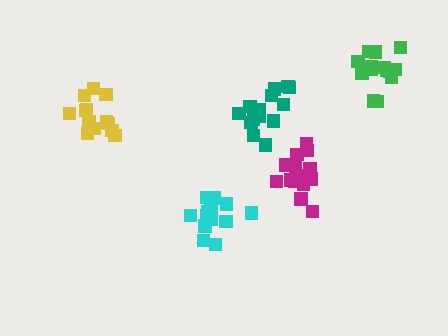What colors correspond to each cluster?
The clusters are colored: cyan, teal, magenta, yellow, green.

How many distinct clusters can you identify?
There are 5 distinct clusters.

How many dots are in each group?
Group 1: 15 dots, Group 2: 15 dots, Group 3: 15 dots, Group 4: 13 dots, Group 5: 14 dots (72 total).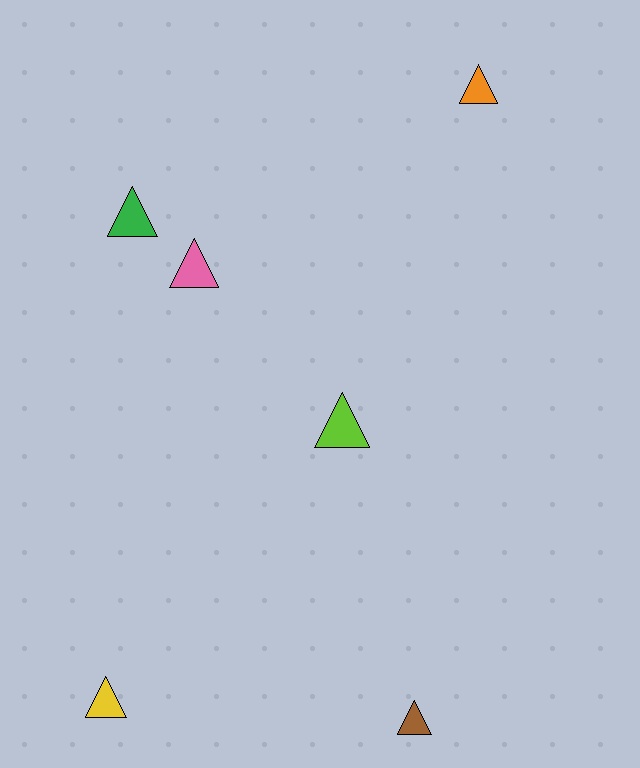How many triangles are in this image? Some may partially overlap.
There are 6 triangles.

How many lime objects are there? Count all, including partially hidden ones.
There is 1 lime object.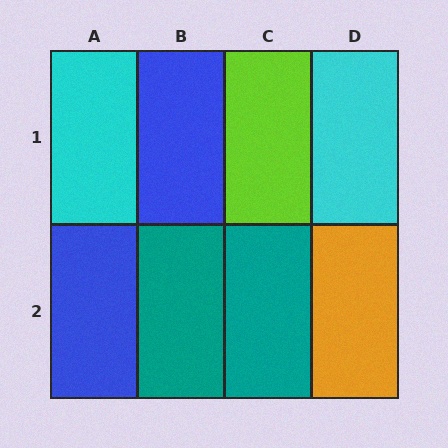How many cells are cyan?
2 cells are cyan.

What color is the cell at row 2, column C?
Teal.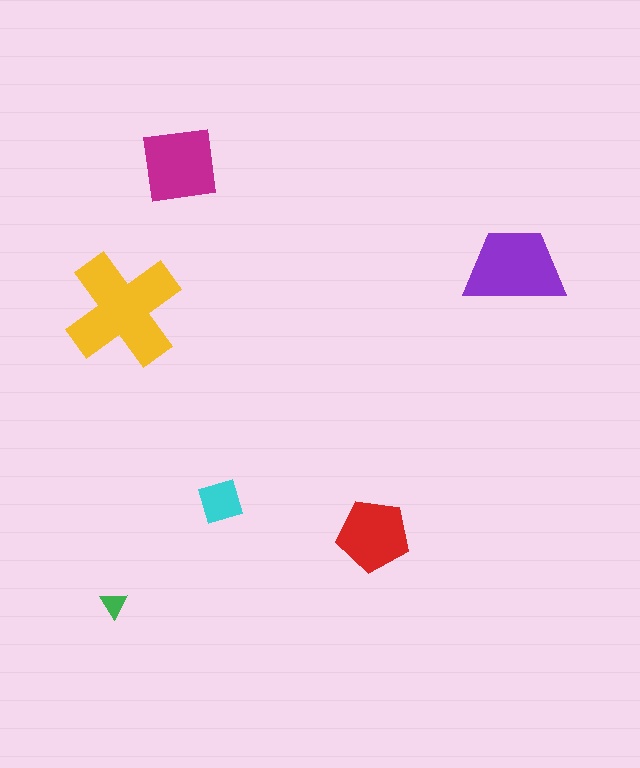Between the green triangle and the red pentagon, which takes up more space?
The red pentagon.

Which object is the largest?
The yellow cross.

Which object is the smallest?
The green triangle.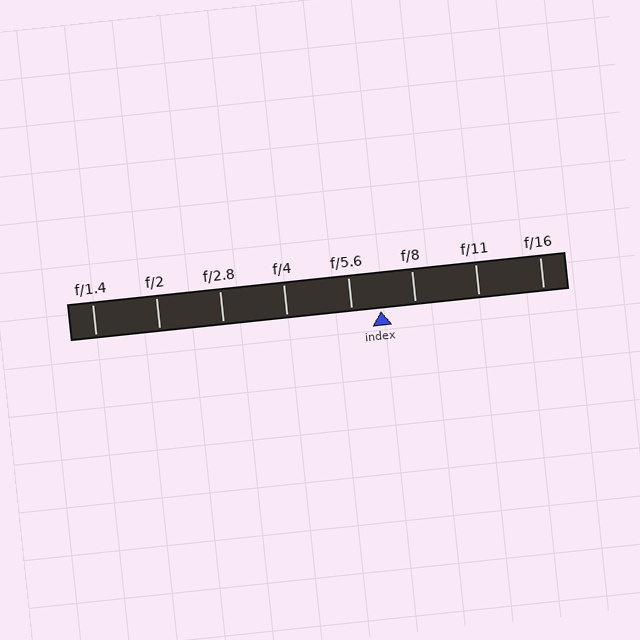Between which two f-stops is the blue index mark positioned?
The index mark is between f/5.6 and f/8.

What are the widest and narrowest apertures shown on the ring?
The widest aperture shown is f/1.4 and the narrowest is f/16.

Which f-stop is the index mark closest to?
The index mark is closest to f/5.6.